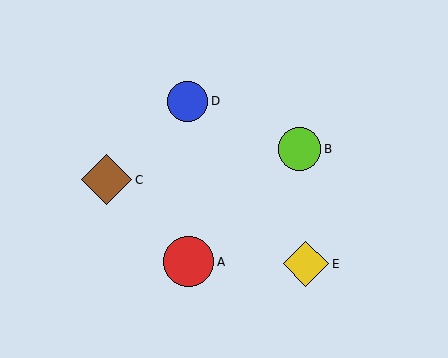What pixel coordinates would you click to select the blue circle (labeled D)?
Click at (188, 101) to select the blue circle D.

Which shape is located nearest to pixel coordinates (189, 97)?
The blue circle (labeled D) at (188, 101) is nearest to that location.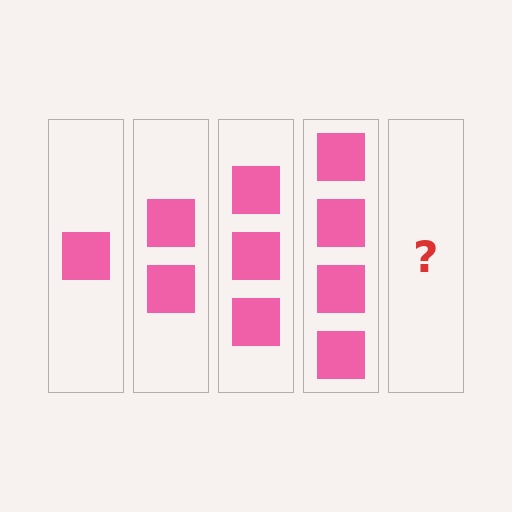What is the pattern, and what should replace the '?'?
The pattern is that each step adds one more square. The '?' should be 5 squares.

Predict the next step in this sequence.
The next step is 5 squares.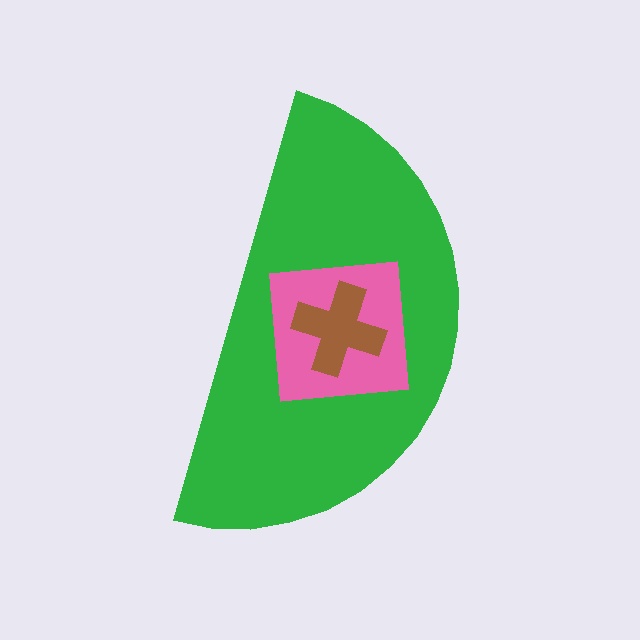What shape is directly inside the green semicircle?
The pink square.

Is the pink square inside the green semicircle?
Yes.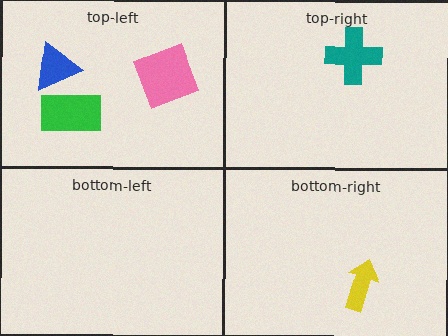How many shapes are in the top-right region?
1.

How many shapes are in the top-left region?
3.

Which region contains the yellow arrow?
The bottom-right region.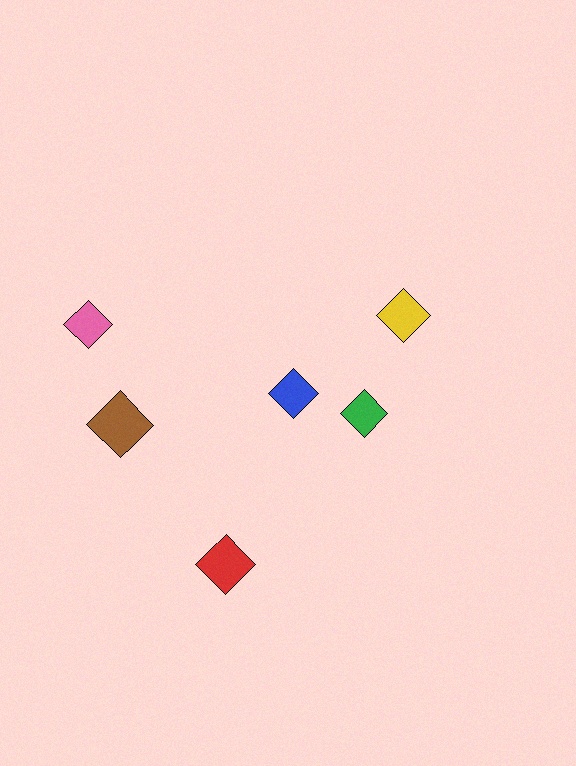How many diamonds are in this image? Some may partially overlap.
There are 6 diamonds.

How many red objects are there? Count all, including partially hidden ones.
There is 1 red object.